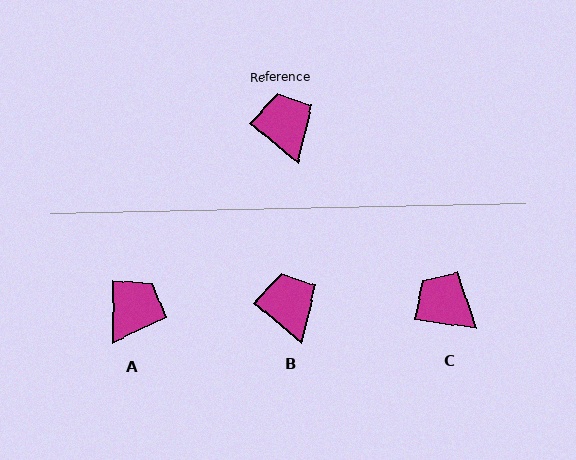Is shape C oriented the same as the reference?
No, it is off by about 32 degrees.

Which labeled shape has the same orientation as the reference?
B.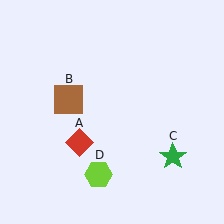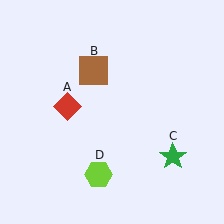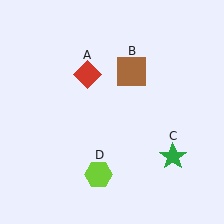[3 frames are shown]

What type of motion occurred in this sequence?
The red diamond (object A), brown square (object B) rotated clockwise around the center of the scene.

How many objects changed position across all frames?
2 objects changed position: red diamond (object A), brown square (object B).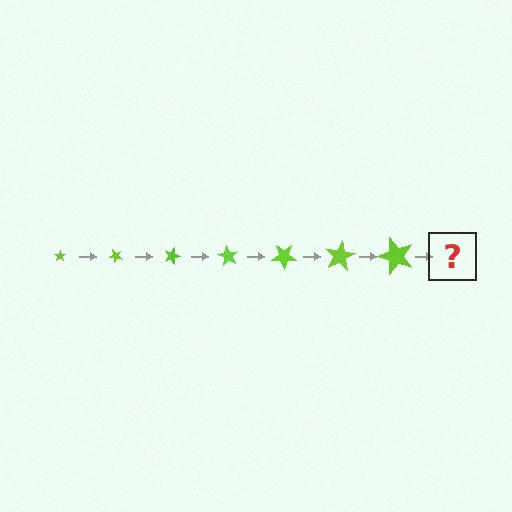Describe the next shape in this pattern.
It should be a star, larger than the previous one and rotated 315 degrees from the start.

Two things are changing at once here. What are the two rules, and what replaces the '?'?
The two rules are that the star grows larger each step and it rotates 45 degrees each step. The '?' should be a star, larger than the previous one and rotated 315 degrees from the start.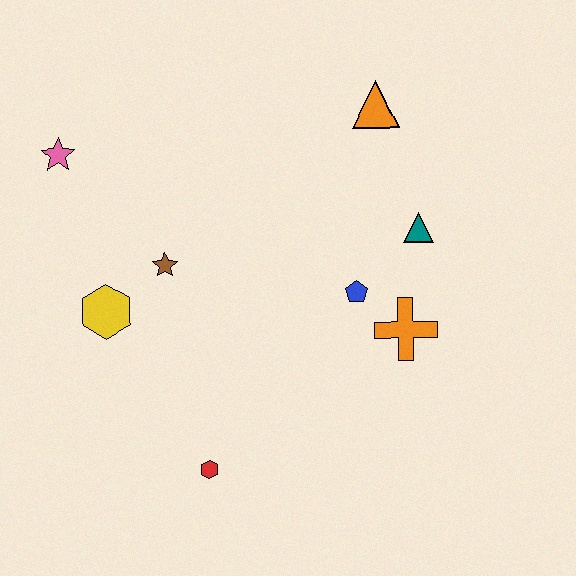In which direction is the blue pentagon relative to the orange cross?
The blue pentagon is to the left of the orange cross.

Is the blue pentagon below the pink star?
Yes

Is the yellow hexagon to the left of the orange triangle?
Yes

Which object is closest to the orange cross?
The blue pentagon is closest to the orange cross.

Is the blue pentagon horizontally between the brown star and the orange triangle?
Yes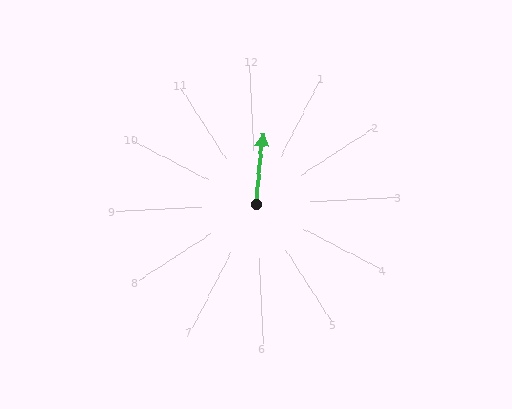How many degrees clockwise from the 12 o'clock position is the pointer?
Approximately 8 degrees.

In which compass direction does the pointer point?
North.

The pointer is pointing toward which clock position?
Roughly 12 o'clock.